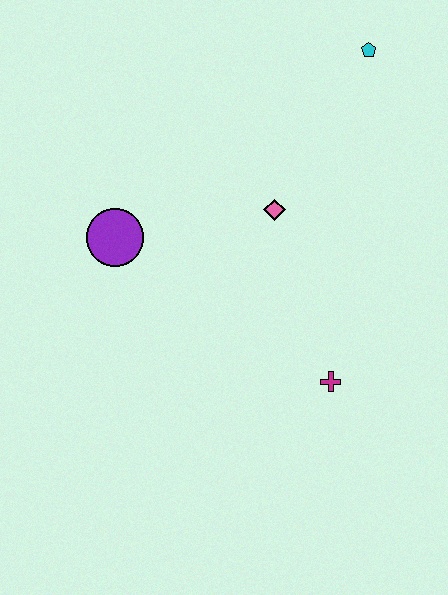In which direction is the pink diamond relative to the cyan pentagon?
The pink diamond is below the cyan pentagon.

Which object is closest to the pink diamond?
The purple circle is closest to the pink diamond.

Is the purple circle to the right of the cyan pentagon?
No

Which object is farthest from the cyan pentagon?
The magenta cross is farthest from the cyan pentagon.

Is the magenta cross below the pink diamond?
Yes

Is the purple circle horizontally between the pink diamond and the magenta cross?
No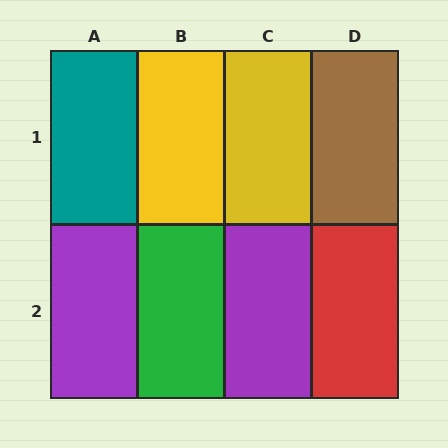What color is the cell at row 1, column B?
Yellow.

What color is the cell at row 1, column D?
Brown.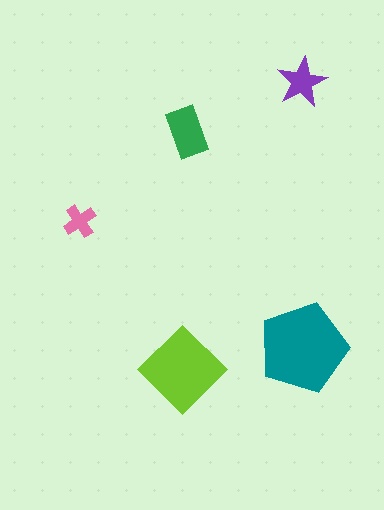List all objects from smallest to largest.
The pink cross, the purple star, the green rectangle, the lime diamond, the teal pentagon.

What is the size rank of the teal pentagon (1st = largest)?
1st.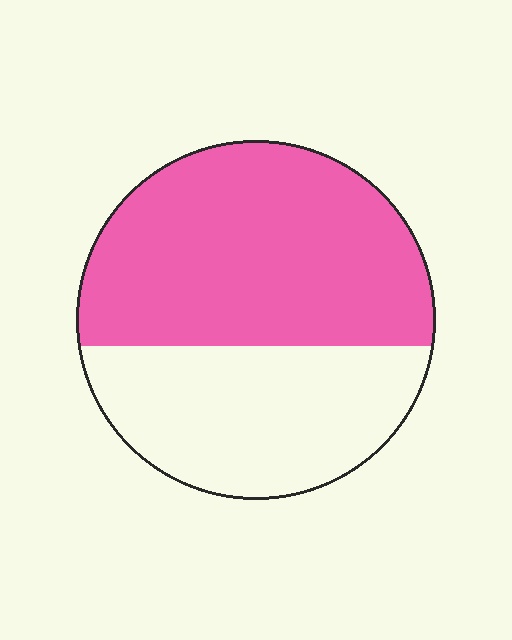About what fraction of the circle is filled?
About three fifths (3/5).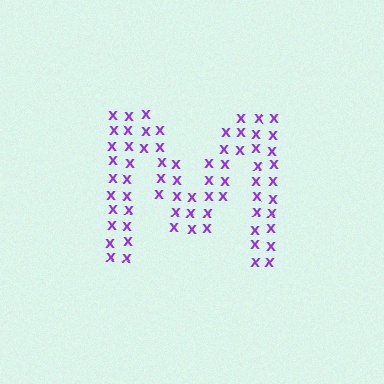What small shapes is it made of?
It is made of small letter X's.